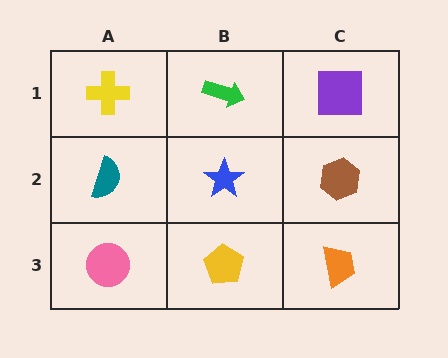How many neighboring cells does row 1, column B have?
3.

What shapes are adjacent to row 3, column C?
A brown hexagon (row 2, column C), a yellow pentagon (row 3, column B).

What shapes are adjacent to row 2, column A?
A yellow cross (row 1, column A), a pink circle (row 3, column A), a blue star (row 2, column B).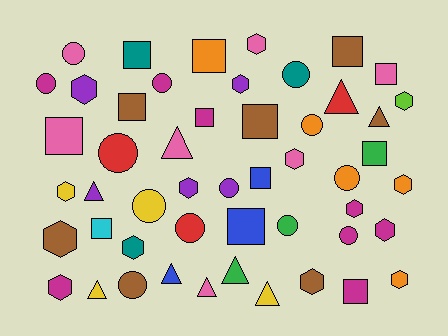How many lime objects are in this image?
There is 1 lime object.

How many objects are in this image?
There are 50 objects.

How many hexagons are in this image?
There are 15 hexagons.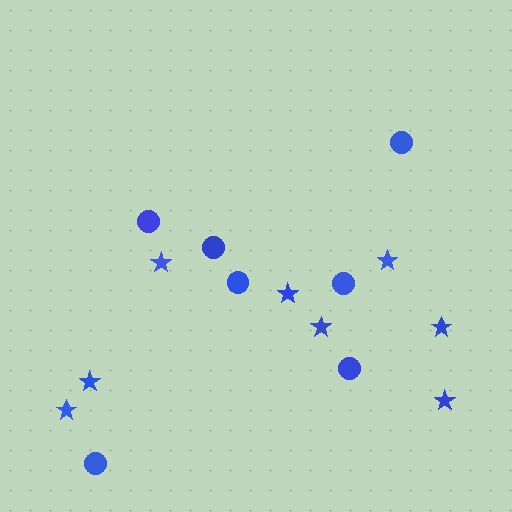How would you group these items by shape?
There are 2 groups: one group of circles (7) and one group of stars (8).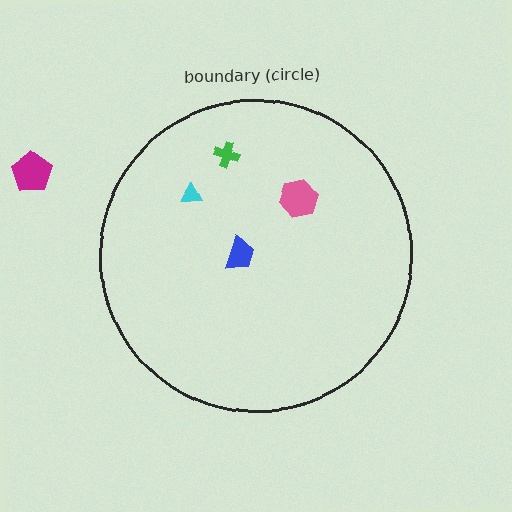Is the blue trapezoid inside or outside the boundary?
Inside.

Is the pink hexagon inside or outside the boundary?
Inside.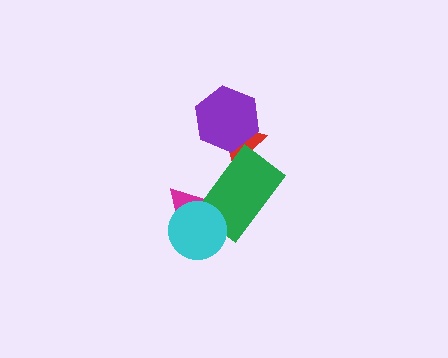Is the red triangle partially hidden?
Yes, it is partially covered by another shape.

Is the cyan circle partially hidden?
No, no other shape covers it.